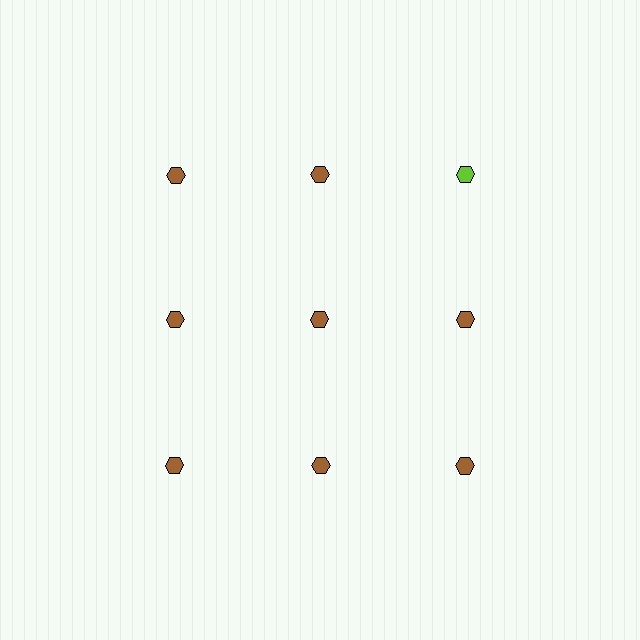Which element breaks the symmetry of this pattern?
The lime hexagon in the top row, center column breaks the symmetry. All other shapes are brown hexagons.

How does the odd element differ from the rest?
It has a different color: lime instead of brown.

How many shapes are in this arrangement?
There are 9 shapes arranged in a grid pattern.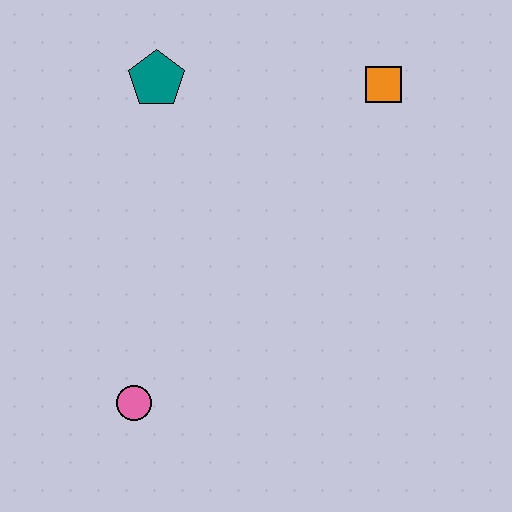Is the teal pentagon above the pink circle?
Yes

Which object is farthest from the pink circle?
The orange square is farthest from the pink circle.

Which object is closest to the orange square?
The teal pentagon is closest to the orange square.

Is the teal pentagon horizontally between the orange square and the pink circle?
Yes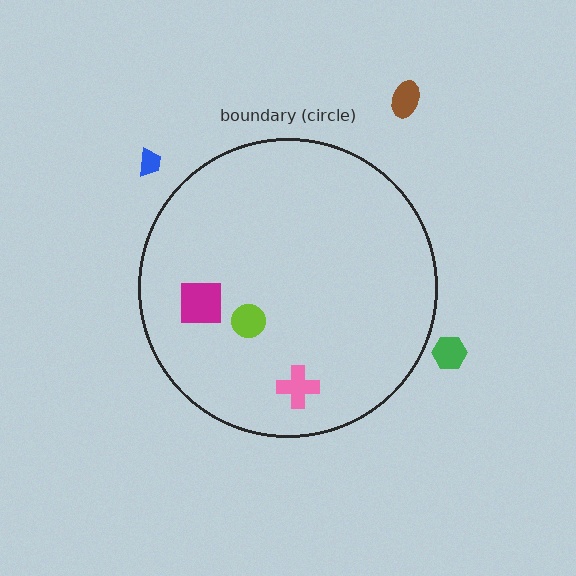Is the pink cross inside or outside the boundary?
Inside.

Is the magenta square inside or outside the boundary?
Inside.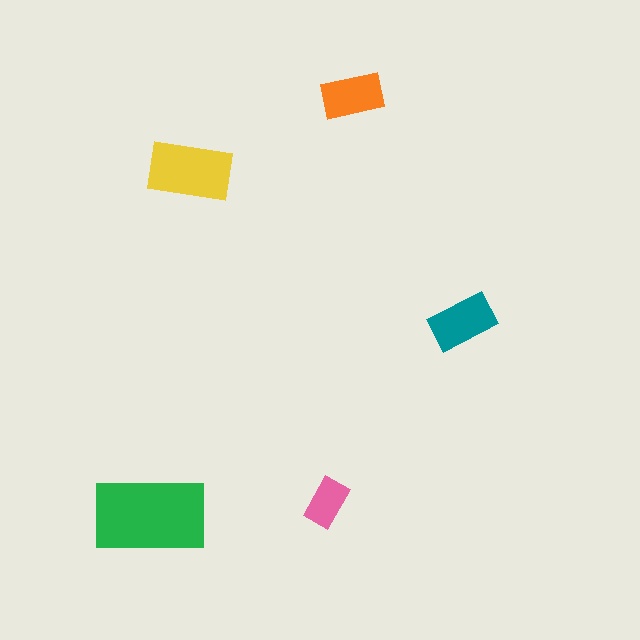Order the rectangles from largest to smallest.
the green one, the yellow one, the teal one, the orange one, the pink one.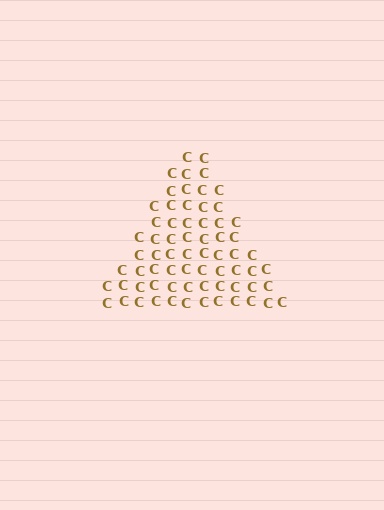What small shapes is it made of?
It is made of small letter C's.